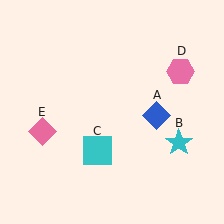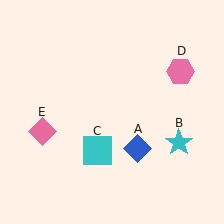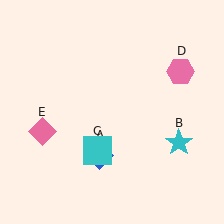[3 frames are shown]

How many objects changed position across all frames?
1 object changed position: blue diamond (object A).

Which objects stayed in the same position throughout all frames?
Cyan star (object B) and cyan square (object C) and pink hexagon (object D) and pink diamond (object E) remained stationary.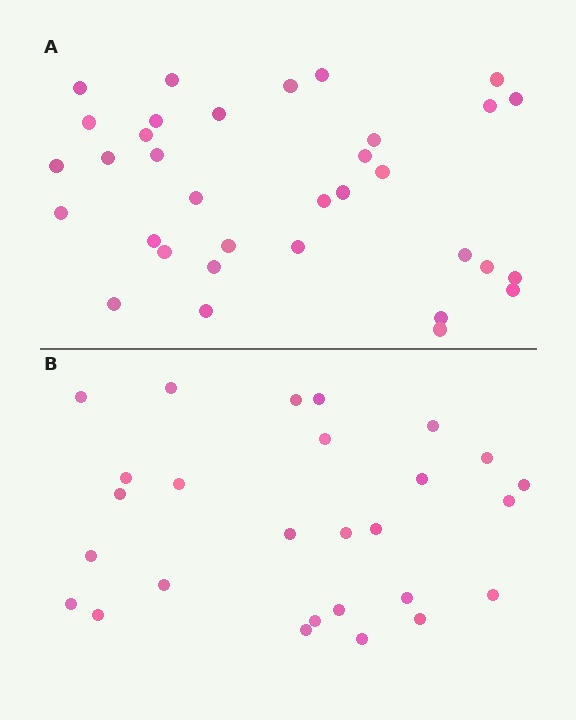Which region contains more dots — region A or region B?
Region A (the top region) has more dots.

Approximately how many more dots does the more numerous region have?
Region A has roughly 8 or so more dots than region B.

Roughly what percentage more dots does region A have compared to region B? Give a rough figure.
About 25% more.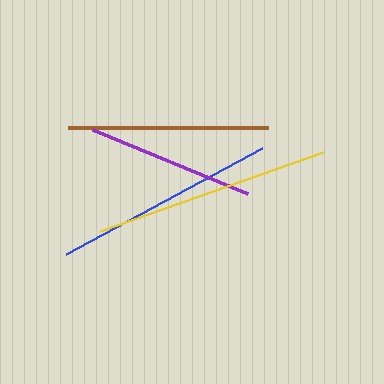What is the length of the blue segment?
The blue segment is approximately 222 pixels long.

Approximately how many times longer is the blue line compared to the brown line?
The blue line is approximately 1.1 times the length of the brown line.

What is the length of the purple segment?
The purple segment is approximately 167 pixels long.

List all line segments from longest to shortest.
From longest to shortest: yellow, blue, brown, purple.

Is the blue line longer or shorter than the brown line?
The blue line is longer than the brown line.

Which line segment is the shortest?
The purple line is the shortest at approximately 167 pixels.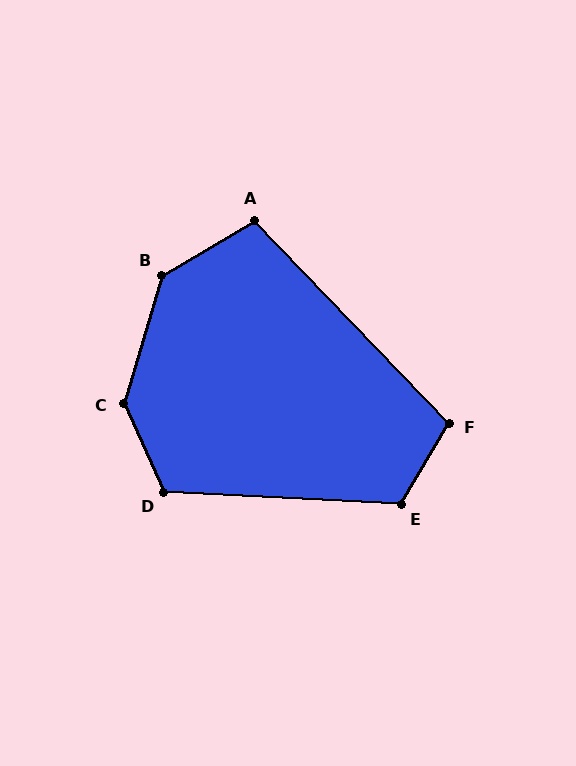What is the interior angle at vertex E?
Approximately 118 degrees (obtuse).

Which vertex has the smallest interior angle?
A, at approximately 103 degrees.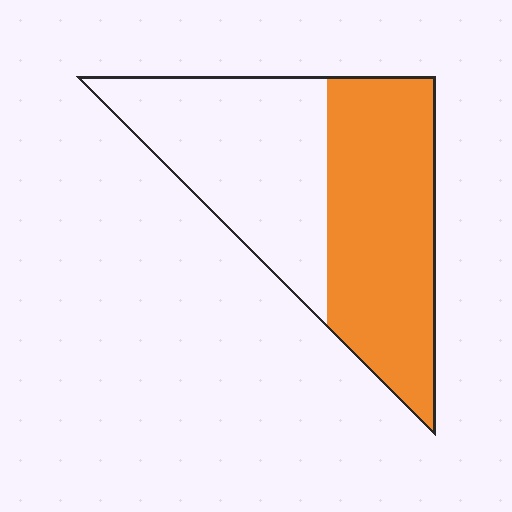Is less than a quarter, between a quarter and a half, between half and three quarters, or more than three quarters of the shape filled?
Between half and three quarters.